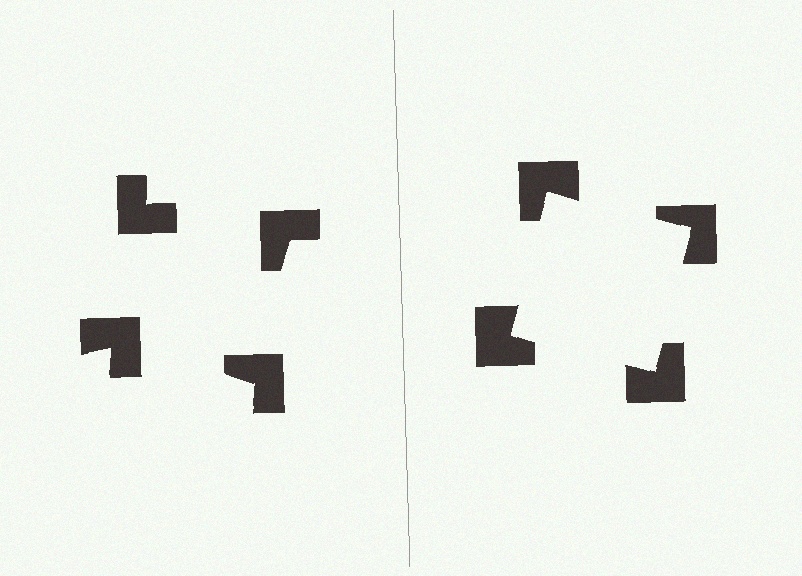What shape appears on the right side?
An illusory square.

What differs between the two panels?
The notched squares are positioned identically on both sides; only the wedge orientations differ. On the right they align to a square; on the left they are misaligned.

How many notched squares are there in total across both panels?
8 — 4 on each side.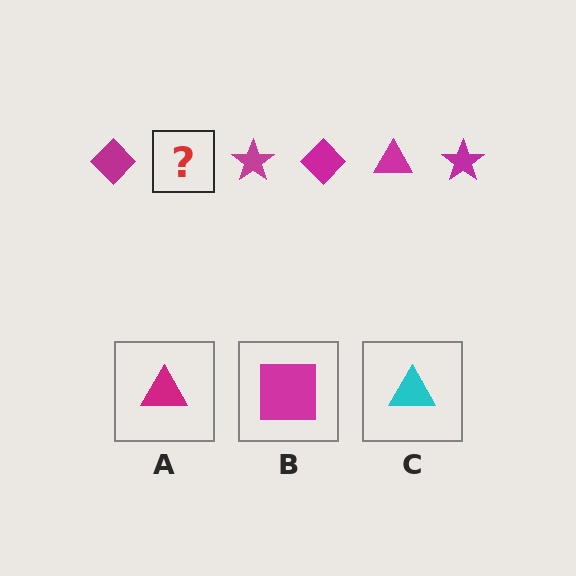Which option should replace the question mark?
Option A.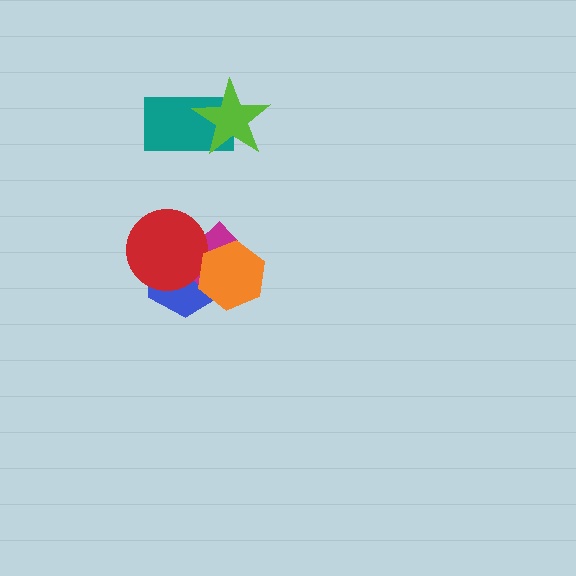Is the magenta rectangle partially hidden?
Yes, it is partially covered by another shape.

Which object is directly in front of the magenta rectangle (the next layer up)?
The red circle is directly in front of the magenta rectangle.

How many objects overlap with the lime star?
1 object overlaps with the lime star.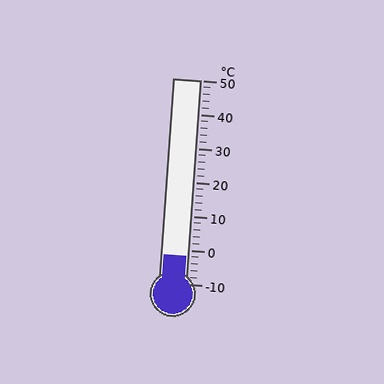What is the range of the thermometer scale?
The thermometer scale ranges from -10°C to 50°C.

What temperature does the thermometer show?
The thermometer shows approximately -2°C.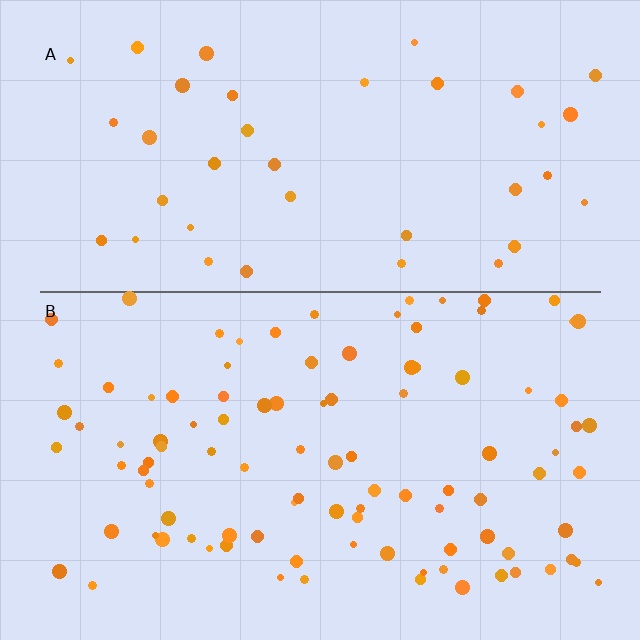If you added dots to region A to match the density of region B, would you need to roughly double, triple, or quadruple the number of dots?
Approximately triple.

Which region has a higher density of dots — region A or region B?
B (the bottom).